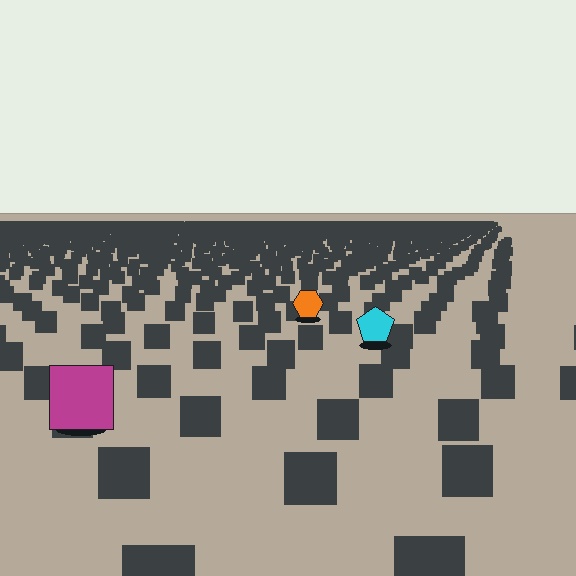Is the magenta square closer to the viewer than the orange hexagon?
Yes. The magenta square is closer — you can tell from the texture gradient: the ground texture is coarser near it.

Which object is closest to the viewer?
The magenta square is closest. The texture marks near it are larger and more spread out.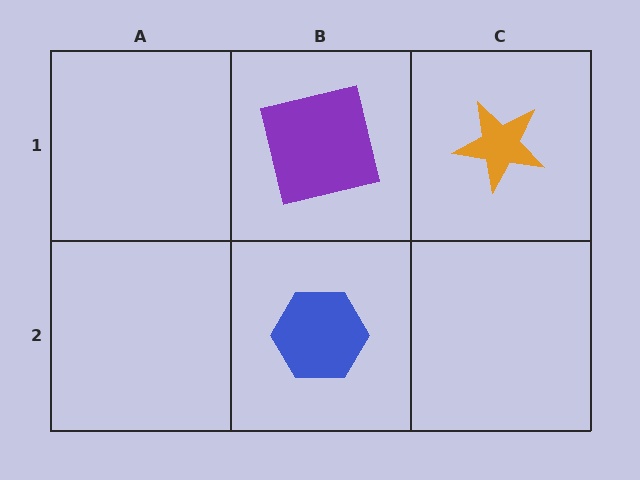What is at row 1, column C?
An orange star.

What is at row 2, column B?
A blue hexagon.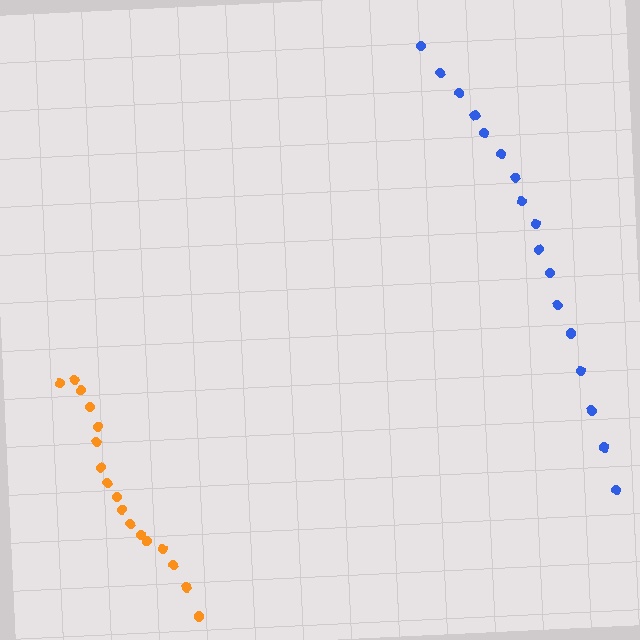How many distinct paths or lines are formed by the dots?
There are 2 distinct paths.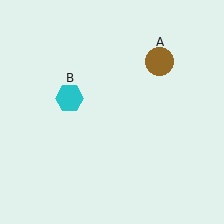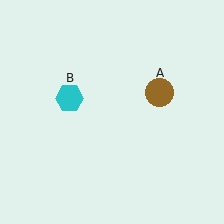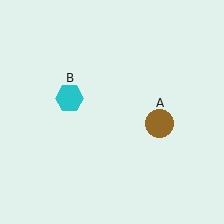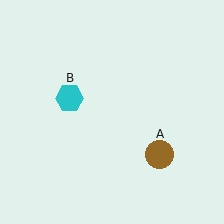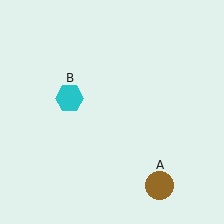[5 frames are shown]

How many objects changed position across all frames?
1 object changed position: brown circle (object A).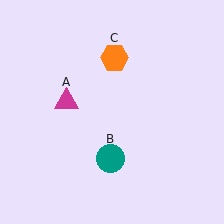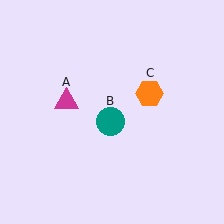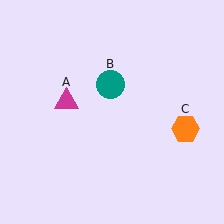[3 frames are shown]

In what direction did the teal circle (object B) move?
The teal circle (object B) moved up.